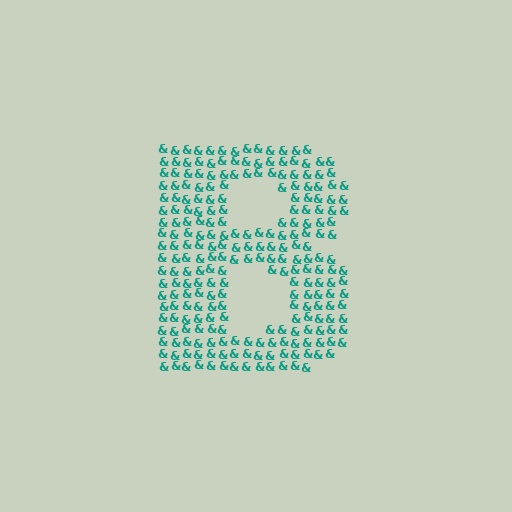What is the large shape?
The large shape is the letter B.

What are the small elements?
The small elements are ampersands.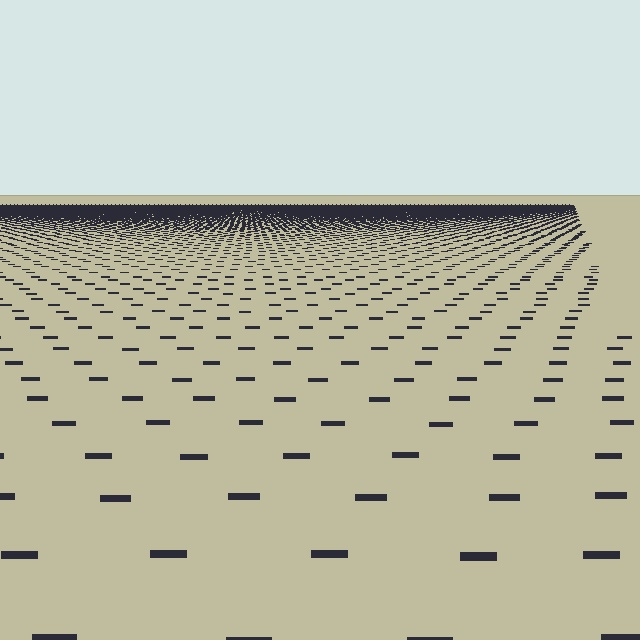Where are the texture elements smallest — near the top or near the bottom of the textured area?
Near the top.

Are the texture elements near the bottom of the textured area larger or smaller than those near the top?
Larger. Near the bottom, elements are closer to the viewer and appear at a bigger on-screen size.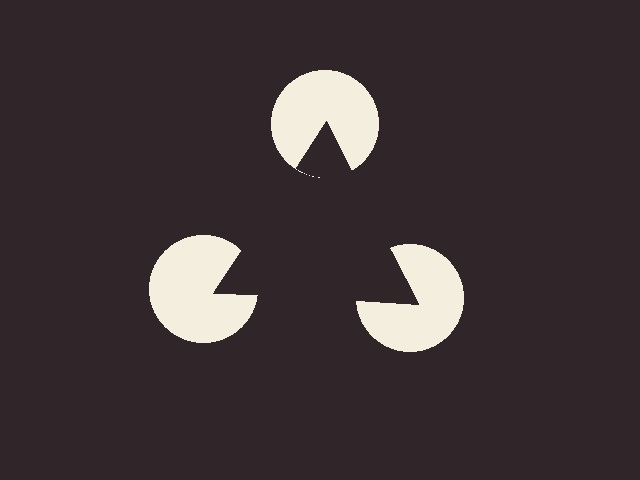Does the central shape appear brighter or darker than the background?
It typically appears slightly darker than the background, even though no actual brightness change is drawn.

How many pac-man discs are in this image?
There are 3 — one at each vertex of the illusory triangle.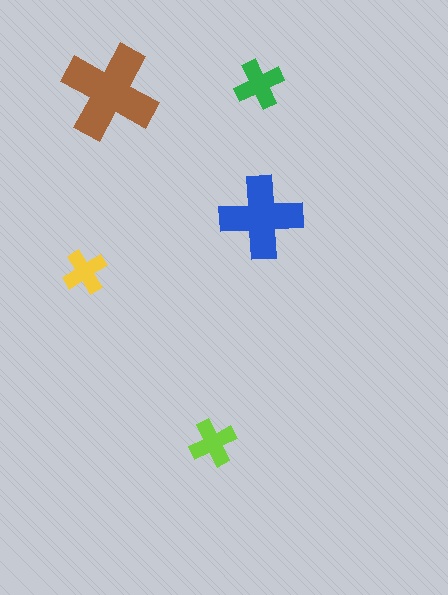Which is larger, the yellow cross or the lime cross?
The lime one.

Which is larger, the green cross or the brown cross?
The brown one.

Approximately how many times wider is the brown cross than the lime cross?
About 2 times wider.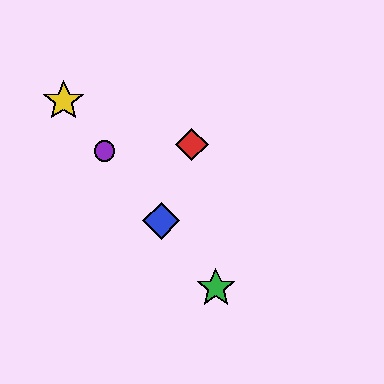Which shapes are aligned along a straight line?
The blue diamond, the green star, the yellow star, the purple circle are aligned along a straight line.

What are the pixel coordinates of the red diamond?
The red diamond is at (192, 144).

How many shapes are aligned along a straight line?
4 shapes (the blue diamond, the green star, the yellow star, the purple circle) are aligned along a straight line.